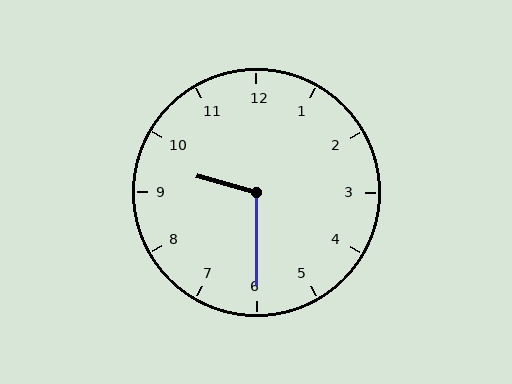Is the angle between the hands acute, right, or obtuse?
It is obtuse.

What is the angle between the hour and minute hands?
Approximately 105 degrees.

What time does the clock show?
9:30.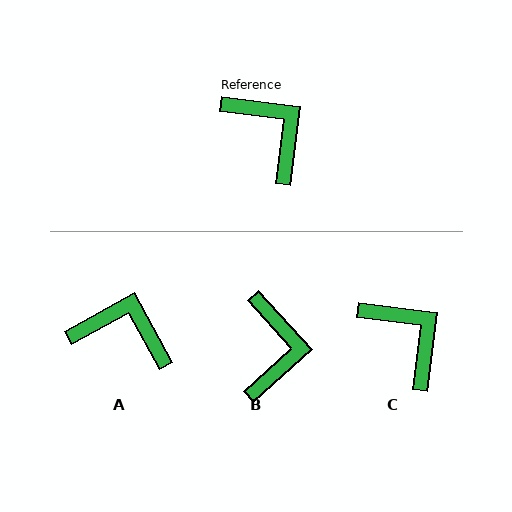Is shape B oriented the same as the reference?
No, it is off by about 40 degrees.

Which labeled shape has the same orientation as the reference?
C.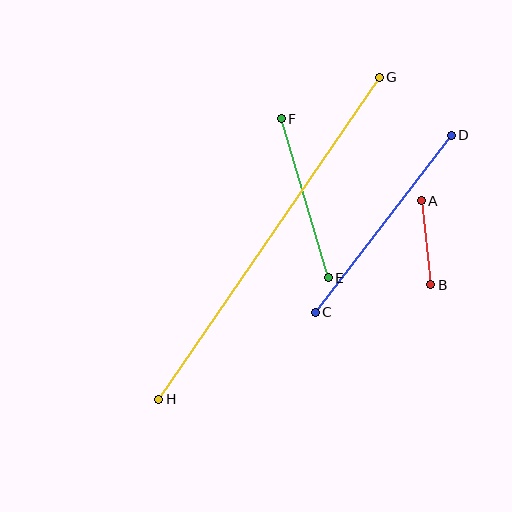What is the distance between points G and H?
The distance is approximately 390 pixels.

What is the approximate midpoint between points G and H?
The midpoint is at approximately (269, 238) pixels.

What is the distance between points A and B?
The distance is approximately 84 pixels.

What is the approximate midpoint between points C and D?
The midpoint is at approximately (383, 224) pixels.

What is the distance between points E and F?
The distance is approximately 166 pixels.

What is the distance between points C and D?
The distance is approximately 223 pixels.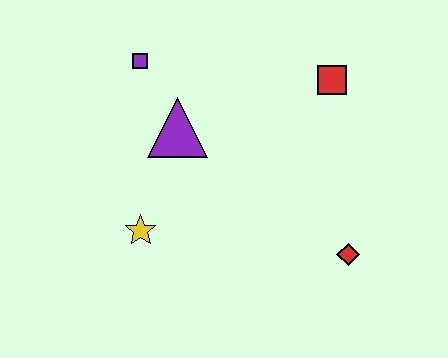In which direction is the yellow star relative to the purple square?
The yellow star is below the purple square.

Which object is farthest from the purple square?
The red diamond is farthest from the purple square.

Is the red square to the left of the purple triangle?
No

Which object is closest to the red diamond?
The red square is closest to the red diamond.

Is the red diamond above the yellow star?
No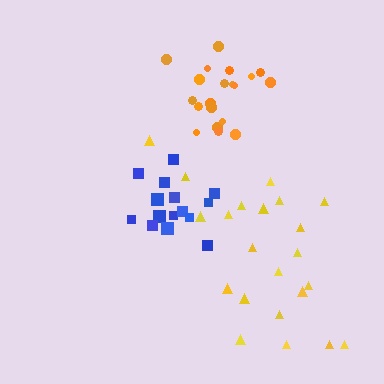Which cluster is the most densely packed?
Blue.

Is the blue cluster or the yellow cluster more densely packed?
Blue.